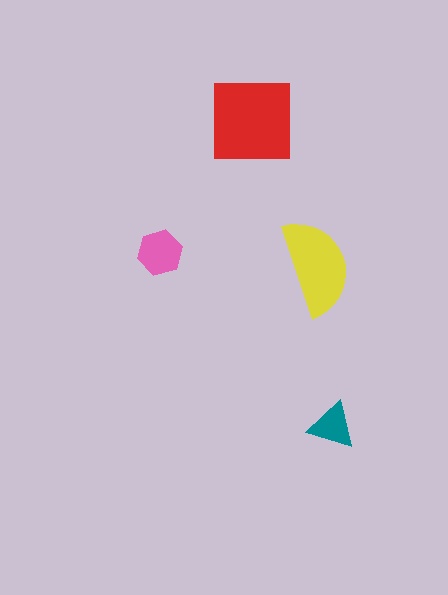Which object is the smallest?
The teal triangle.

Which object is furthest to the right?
The teal triangle is rightmost.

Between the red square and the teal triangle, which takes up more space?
The red square.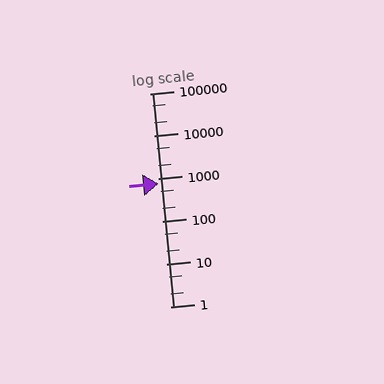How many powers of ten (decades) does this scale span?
The scale spans 5 decades, from 1 to 100000.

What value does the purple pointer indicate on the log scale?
The pointer indicates approximately 750.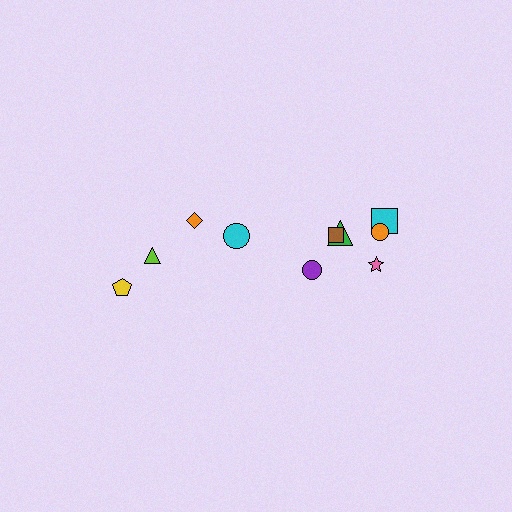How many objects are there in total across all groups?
There are 10 objects.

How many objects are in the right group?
There are 6 objects.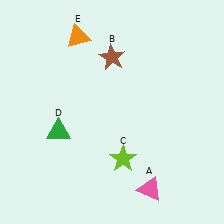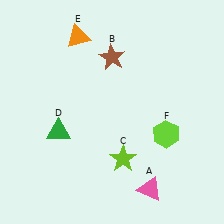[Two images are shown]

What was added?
A lime hexagon (F) was added in Image 2.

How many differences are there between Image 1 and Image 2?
There is 1 difference between the two images.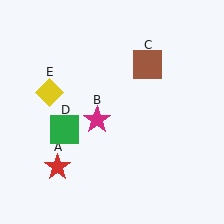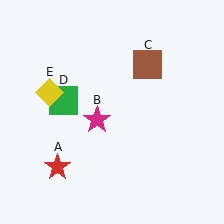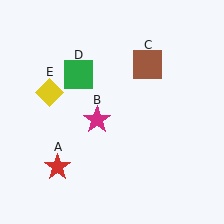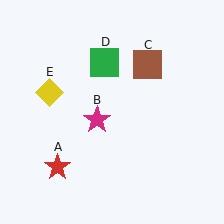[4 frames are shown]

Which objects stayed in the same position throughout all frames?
Red star (object A) and magenta star (object B) and brown square (object C) and yellow diamond (object E) remained stationary.